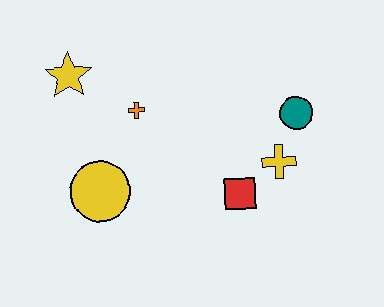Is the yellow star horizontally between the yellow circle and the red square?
No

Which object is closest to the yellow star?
The orange cross is closest to the yellow star.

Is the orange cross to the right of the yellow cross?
No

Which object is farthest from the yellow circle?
The teal circle is farthest from the yellow circle.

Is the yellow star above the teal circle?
Yes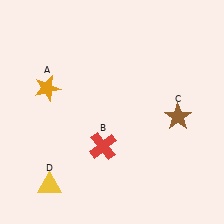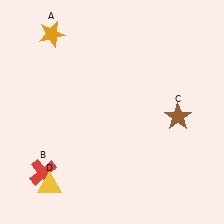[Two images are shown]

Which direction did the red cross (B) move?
The red cross (B) moved left.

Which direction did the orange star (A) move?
The orange star (A) moved up.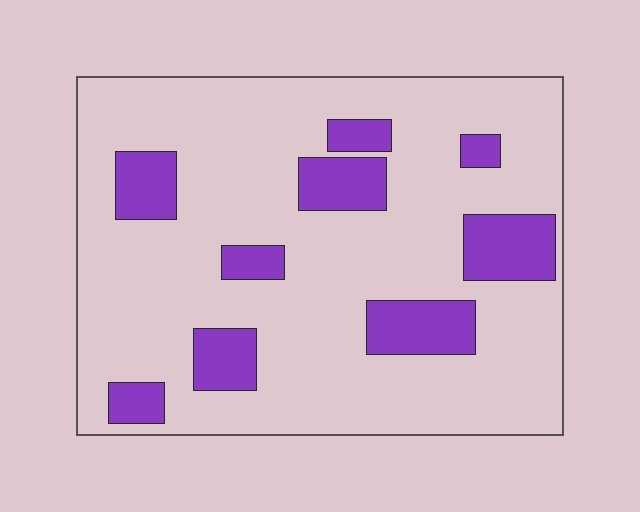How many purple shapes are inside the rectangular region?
9.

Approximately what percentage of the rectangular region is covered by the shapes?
Approximately 20%.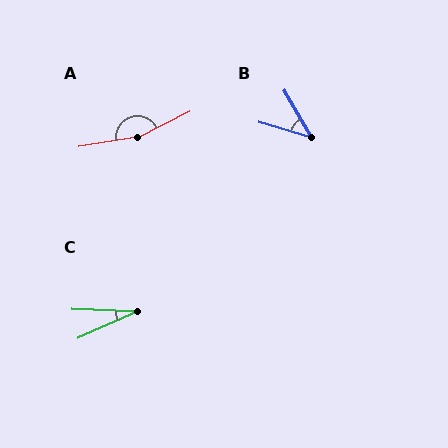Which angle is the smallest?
C, at approximately 27 degrees.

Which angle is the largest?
A, at approximately 163 degrees.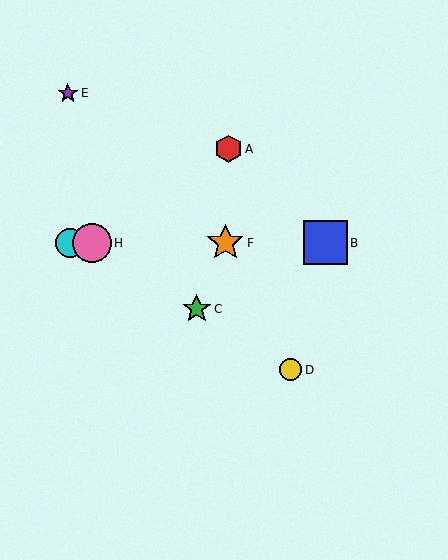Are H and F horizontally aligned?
Yes, both are at y≈243.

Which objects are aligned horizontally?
Objects B, F, G, H are aligned horizontally.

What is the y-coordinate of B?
Object B is at y≈243.